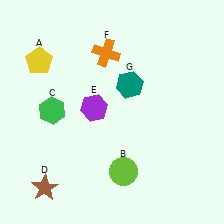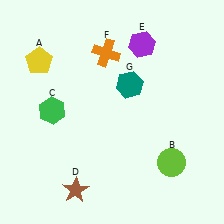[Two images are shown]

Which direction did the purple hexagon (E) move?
The purple hexagon (E) moved up.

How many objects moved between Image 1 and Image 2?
3 objects moved between the two images.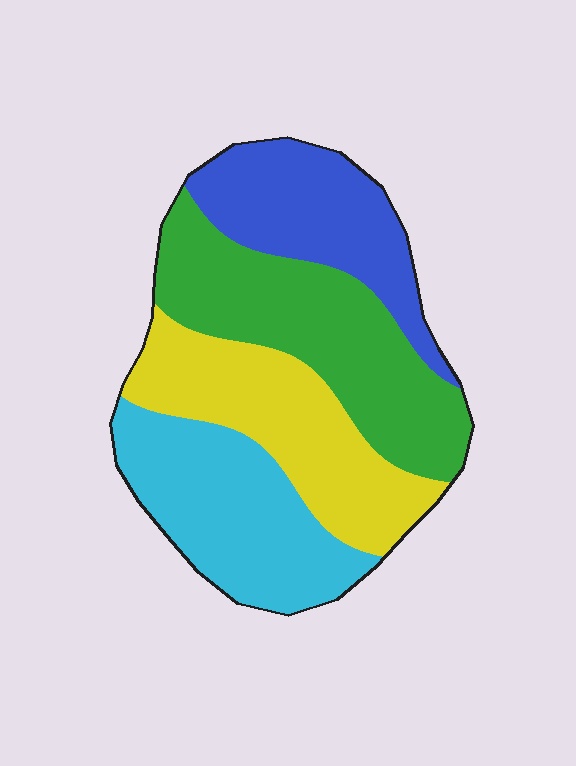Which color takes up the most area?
Green, at roughly 30%.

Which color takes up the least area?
Blue, at roughly 20%.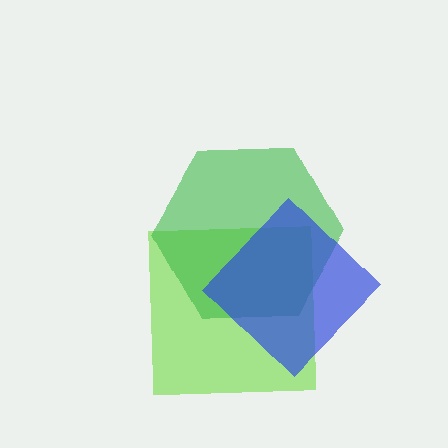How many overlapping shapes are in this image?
There are 3 overlapping shapes in the image.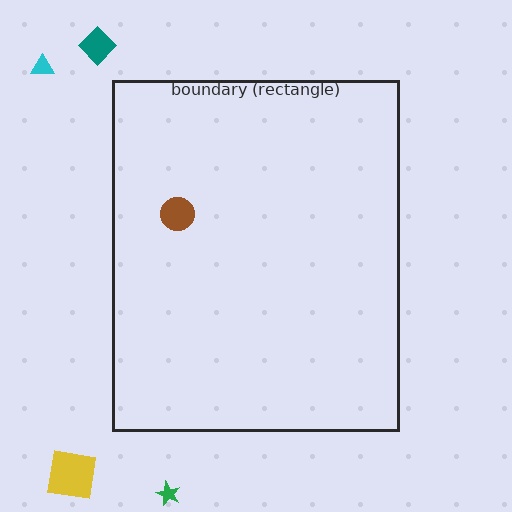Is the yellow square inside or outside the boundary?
Outside.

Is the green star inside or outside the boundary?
Outside.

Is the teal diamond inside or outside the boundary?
Outside.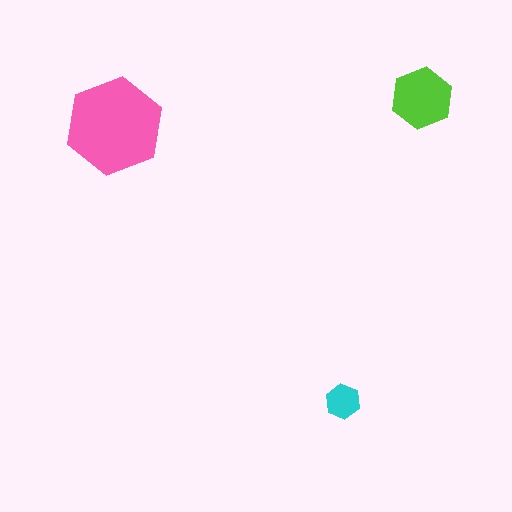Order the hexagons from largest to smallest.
the pink one, the lime one, the cyan one.